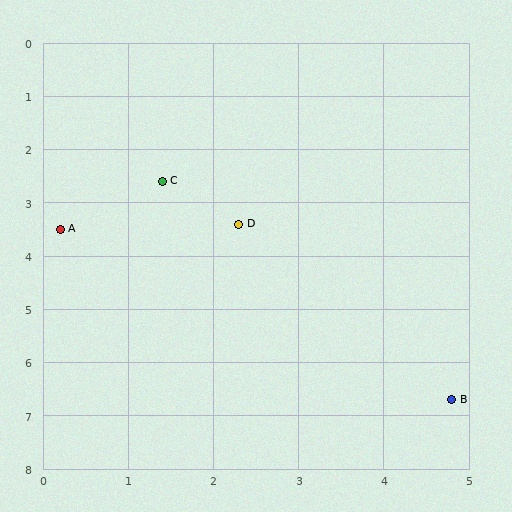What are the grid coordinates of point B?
Point B is at approximately (4.8, 6.7).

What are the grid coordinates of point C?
Point C is at approximately (1.4, 2.6).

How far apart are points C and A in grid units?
Points C and A are about 1.5 grid units apart.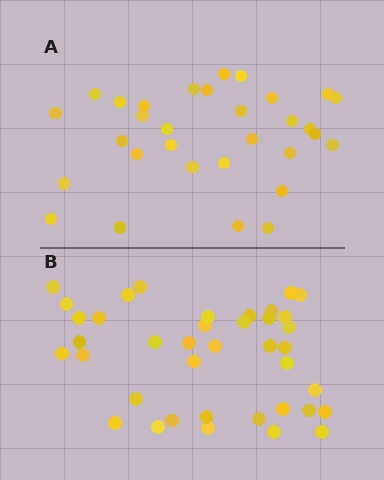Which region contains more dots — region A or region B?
Region B (the bottom region) has more dots.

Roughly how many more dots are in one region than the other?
Region B has roughly 8 or so more dots than region A.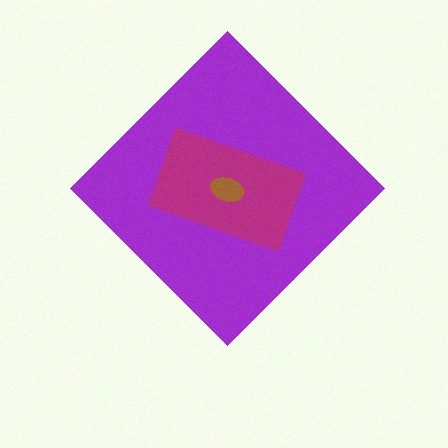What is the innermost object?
The brown ellipse.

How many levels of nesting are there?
3.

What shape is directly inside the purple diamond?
The magenta rectangle.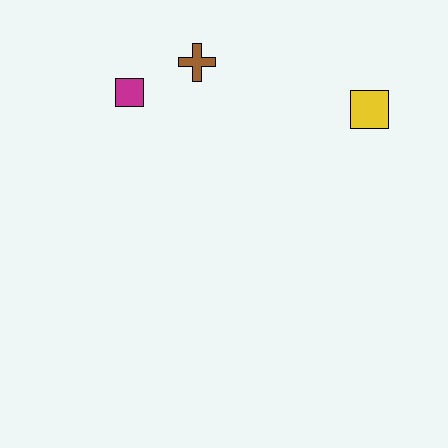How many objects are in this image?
There are 3 objects.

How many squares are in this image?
There are 2 squares.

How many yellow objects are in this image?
There is 1 yellow object.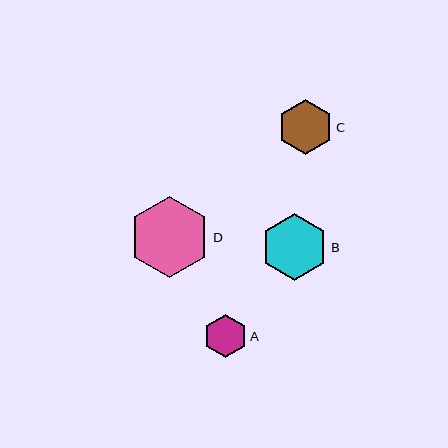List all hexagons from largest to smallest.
From largest to smallest: D, B, C, A.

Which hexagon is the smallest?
Hexagon A is the smallest with a size of approximately 44 pixels.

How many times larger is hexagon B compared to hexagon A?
Hexagon B is approximately 1.5 times the size of hexagon A.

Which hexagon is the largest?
Hexagon D is the largest with a size of approximately 81 pixels.